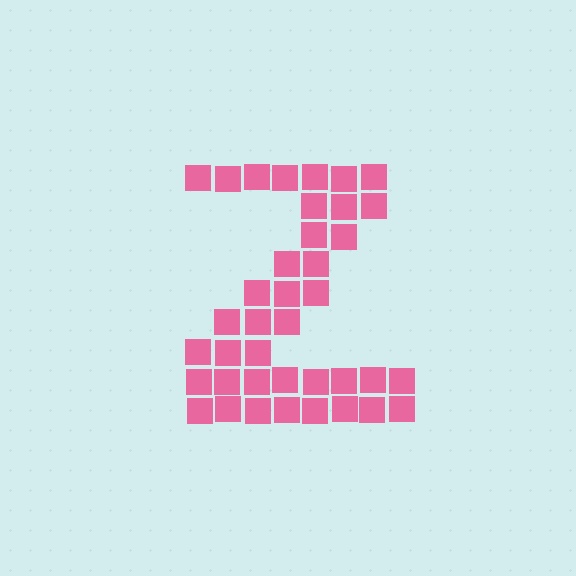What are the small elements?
The small elements are squares.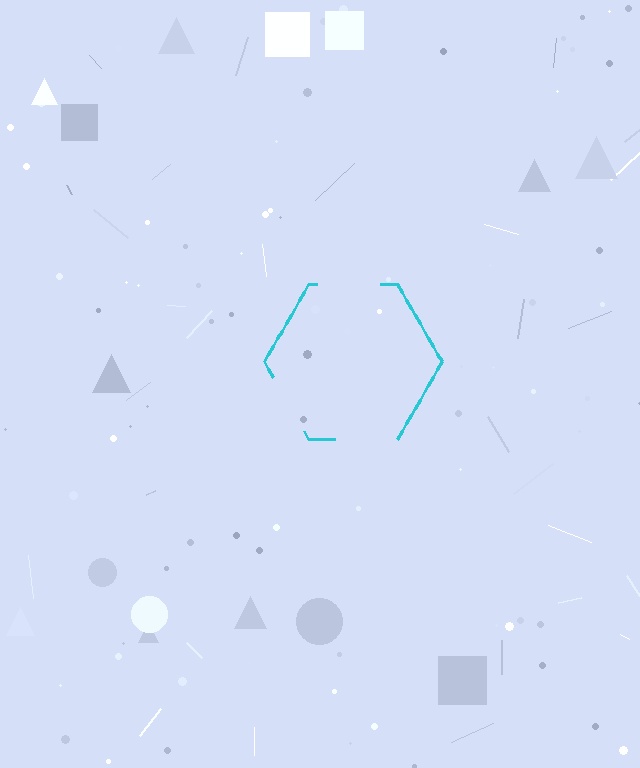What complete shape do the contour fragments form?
The contour fragments form a hexagon.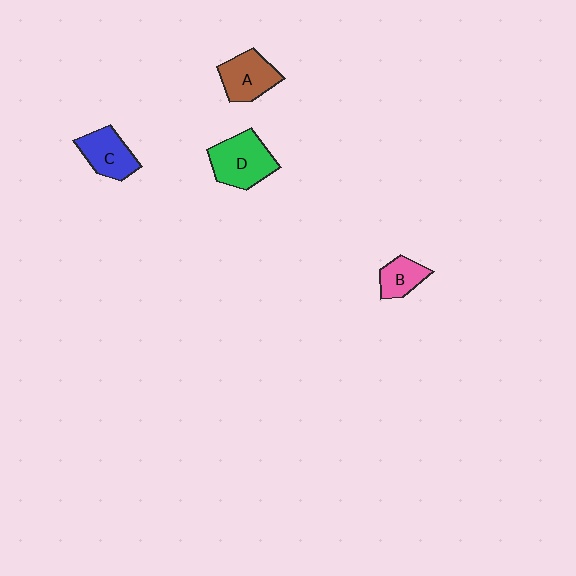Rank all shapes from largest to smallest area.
From largest to smallest: D (green), A (brown), C (blue), B (pink).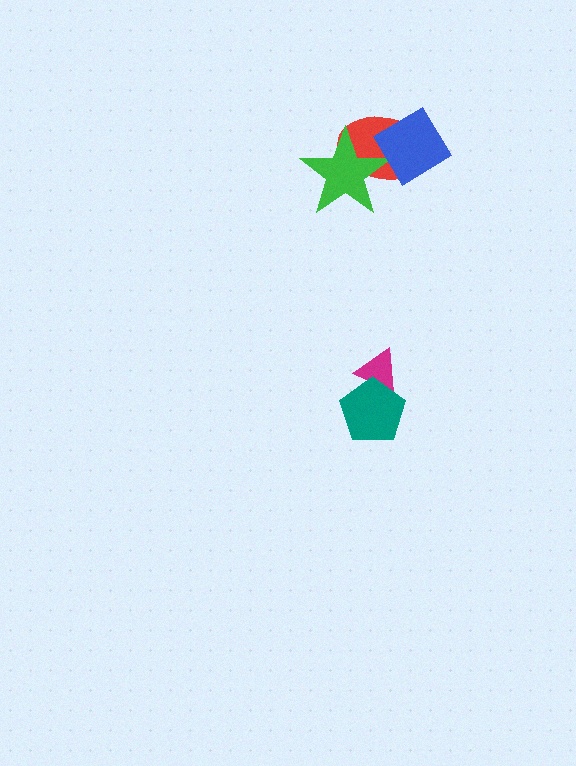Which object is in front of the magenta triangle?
The teal pentagon is in front of the magenta triangle.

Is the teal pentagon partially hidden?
No, no other shape covers it.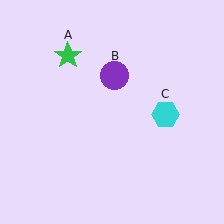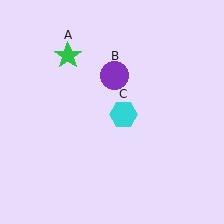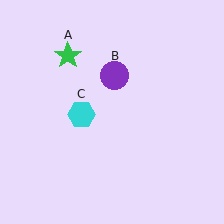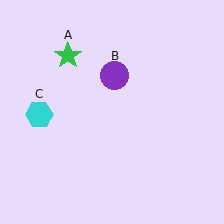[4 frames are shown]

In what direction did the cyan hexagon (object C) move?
The cyan hexagon (object C) moved left.